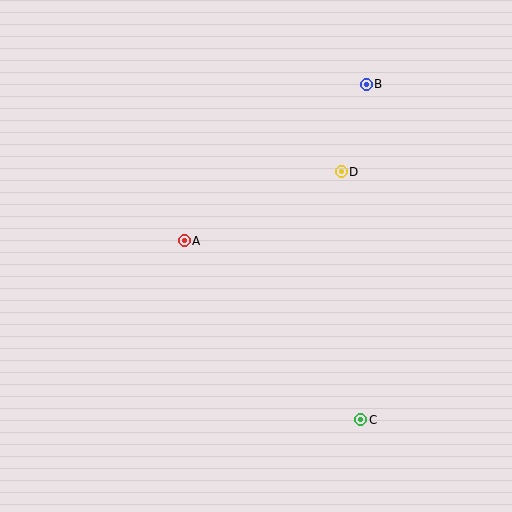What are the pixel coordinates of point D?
Point D is at (341, 172).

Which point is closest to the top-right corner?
Point B is closest to the top-right corner.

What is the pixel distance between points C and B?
The distance between C and B is 335 pixels.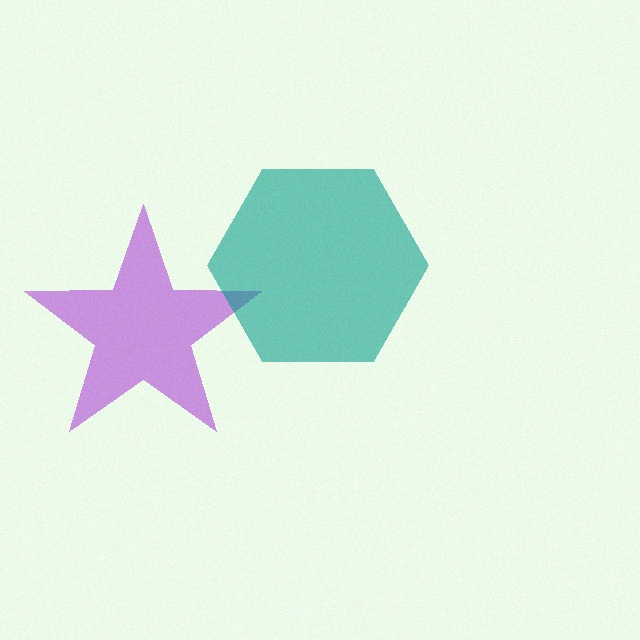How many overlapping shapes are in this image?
There are 2 overlapping shapes in the image.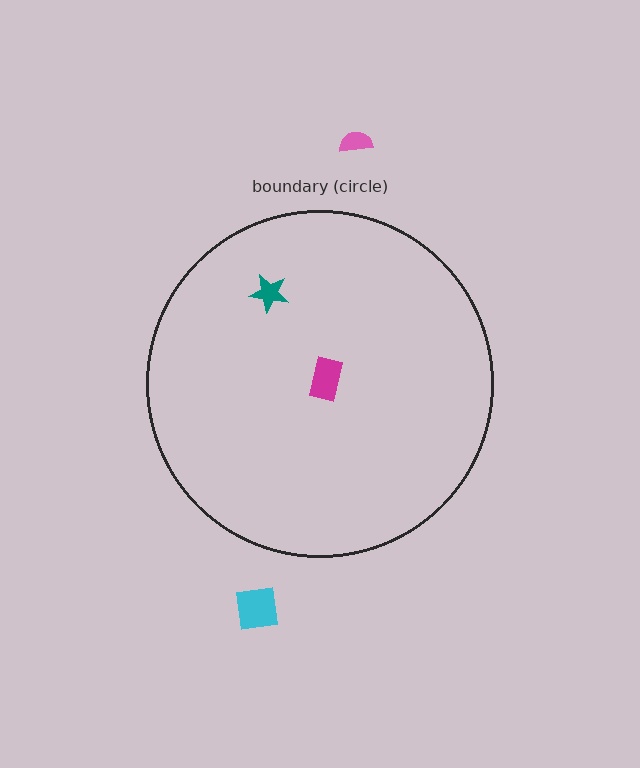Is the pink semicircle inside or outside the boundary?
Outside.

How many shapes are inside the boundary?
2 inside, 2 outside.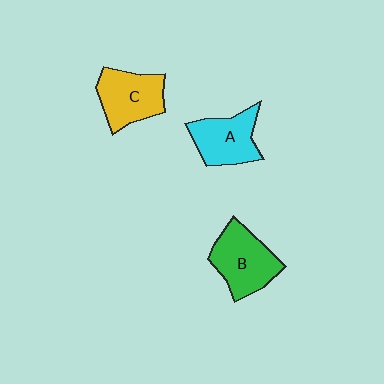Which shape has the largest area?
Shape B (green).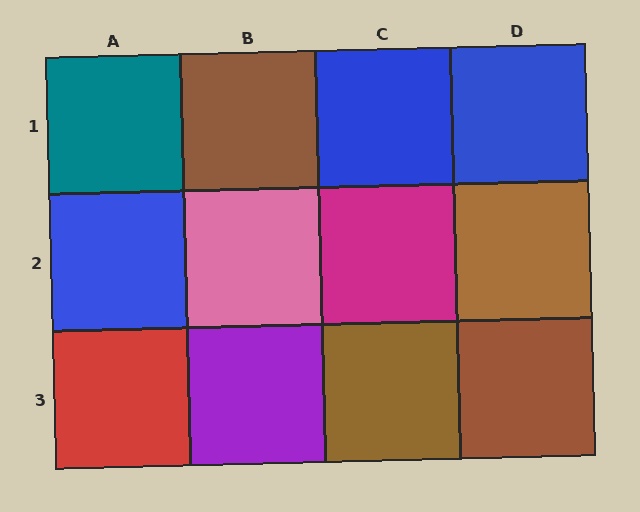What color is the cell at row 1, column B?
Brown.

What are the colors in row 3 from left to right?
Red, purple, brown, brown.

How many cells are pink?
1 cell is pink.